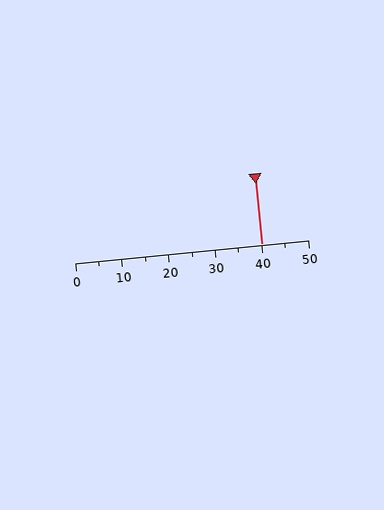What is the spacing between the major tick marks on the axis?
The major ticks are spaced 10 apart.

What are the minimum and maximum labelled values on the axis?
The axis runs from 0 to 50.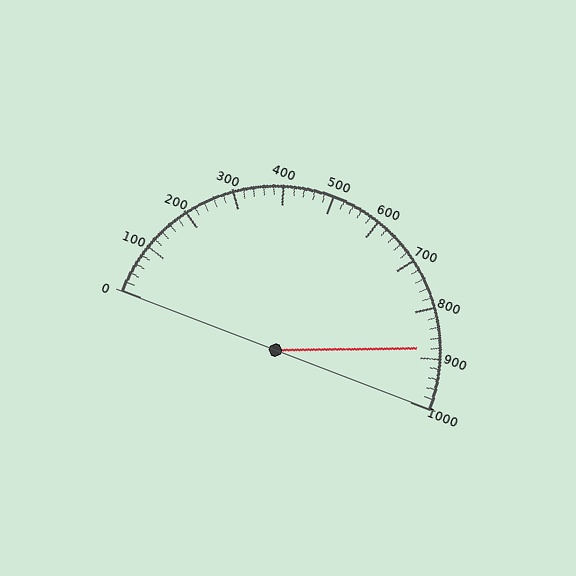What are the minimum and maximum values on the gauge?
The gauge ranges from 0 to 1000.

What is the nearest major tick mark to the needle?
The nearest major tick mark is 900.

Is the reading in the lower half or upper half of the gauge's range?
The reading is in the upper half of the range (0 to 1000).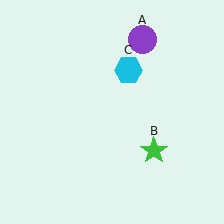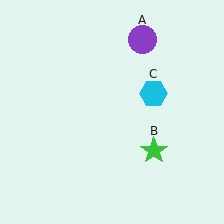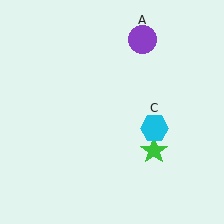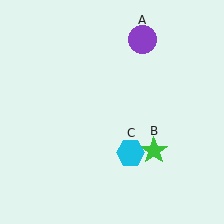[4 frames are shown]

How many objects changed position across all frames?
1 object changed position: cyan hexagon (object C).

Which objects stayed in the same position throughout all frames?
Purple circle (object A) and green star (object B) remained stationary.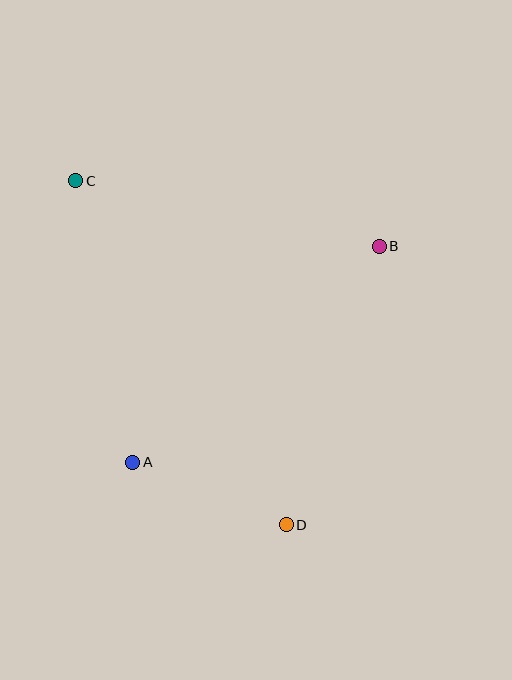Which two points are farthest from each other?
Points C and D are farthest from each other.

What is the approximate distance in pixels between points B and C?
The distance between B and C is approximately 310 pixels.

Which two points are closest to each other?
Points A and D are closest to each other.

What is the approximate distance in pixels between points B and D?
The distance between B and D is approximately 294 pixels.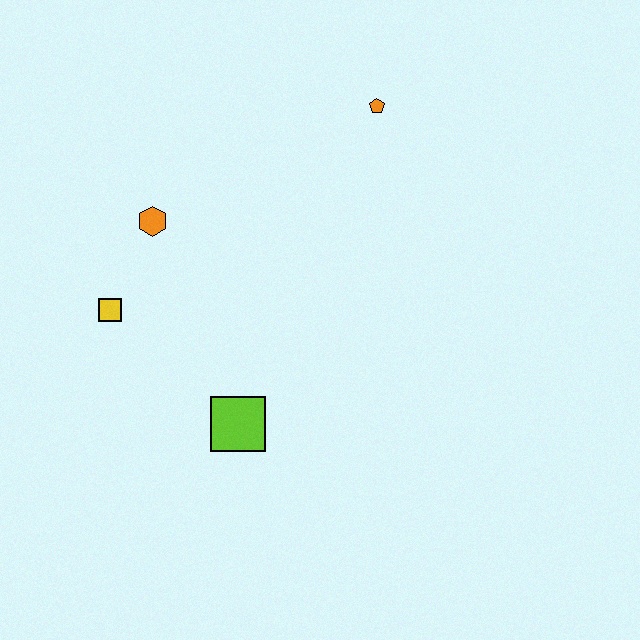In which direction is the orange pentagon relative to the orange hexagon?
The orange pentagon is to the right of the orange hexagon.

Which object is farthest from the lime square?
The orange pentagon is farthest from the lime square.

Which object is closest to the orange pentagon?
The orange hexagon is closest to the orange pentagon.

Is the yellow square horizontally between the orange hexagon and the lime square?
No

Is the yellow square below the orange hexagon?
Yes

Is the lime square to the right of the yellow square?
Yes